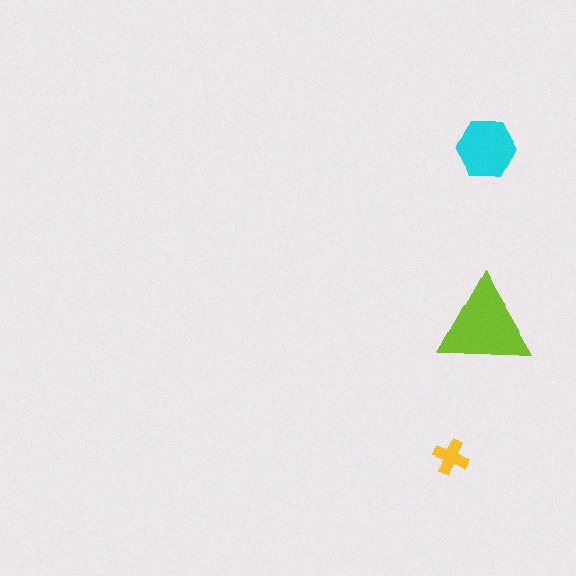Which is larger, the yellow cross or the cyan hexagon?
The cyan hexagon.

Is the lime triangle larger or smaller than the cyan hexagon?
Larger.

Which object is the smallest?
The yellow cross.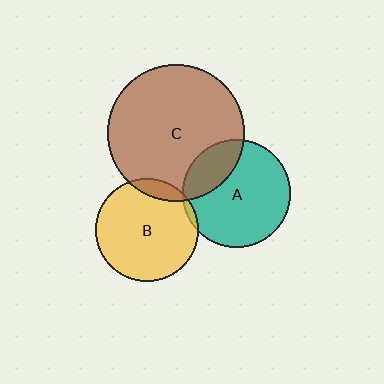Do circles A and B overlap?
Yes.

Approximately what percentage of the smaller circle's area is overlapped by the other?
Approximately 5%.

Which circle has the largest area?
Circle C (brown).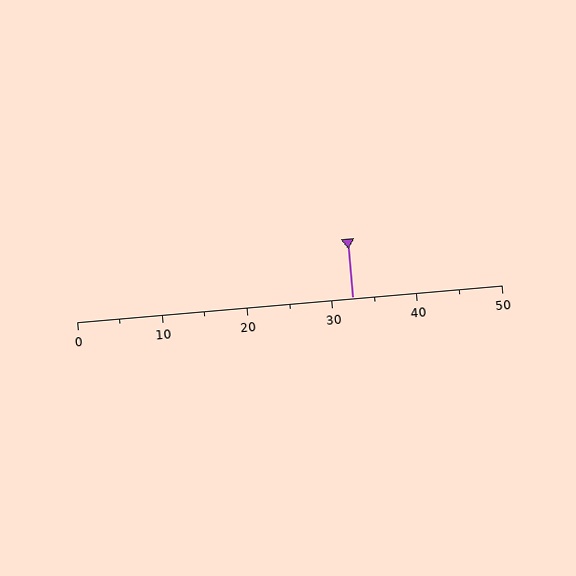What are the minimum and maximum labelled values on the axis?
The axis runs from 0 to 50.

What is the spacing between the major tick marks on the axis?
The major ticks are spaced 10 apart.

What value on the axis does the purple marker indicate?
The marker indicates approximately 32.5.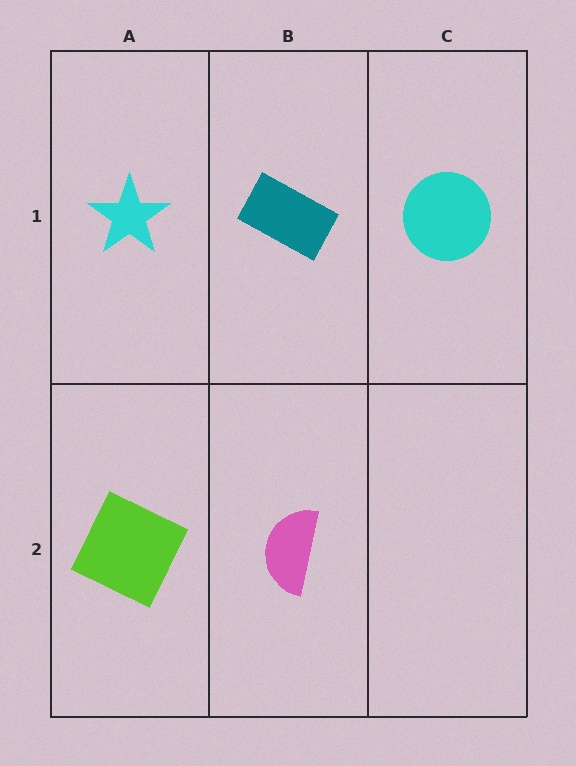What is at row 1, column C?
A cyan circle.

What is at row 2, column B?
A pink semicircle.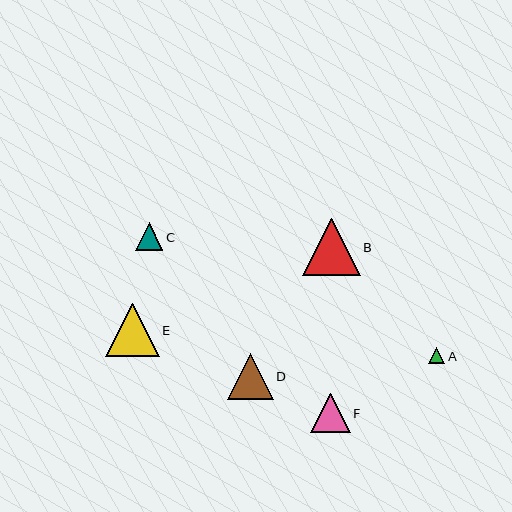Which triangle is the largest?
Triangle B is the largest with a size of approximately 58 pixels.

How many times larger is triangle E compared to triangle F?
Triangle E is approximately 1.3 times the size of triangle F.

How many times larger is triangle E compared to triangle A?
Triangle E is approximately 3.3 times the size of triangle A.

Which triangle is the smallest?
Triangle A is the smallest with a size of approximately 16 pixels.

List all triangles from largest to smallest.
From largest to smallest: B, E, D, F, C, A.